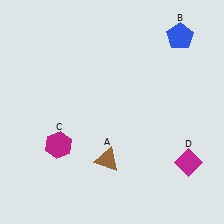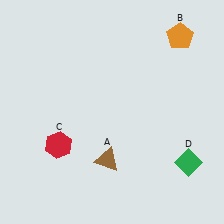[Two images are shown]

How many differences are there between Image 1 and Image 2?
There are 3 differences between the two images.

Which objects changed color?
B changed from blue to orange. C changed from magenta to red. D changed from magenta to green.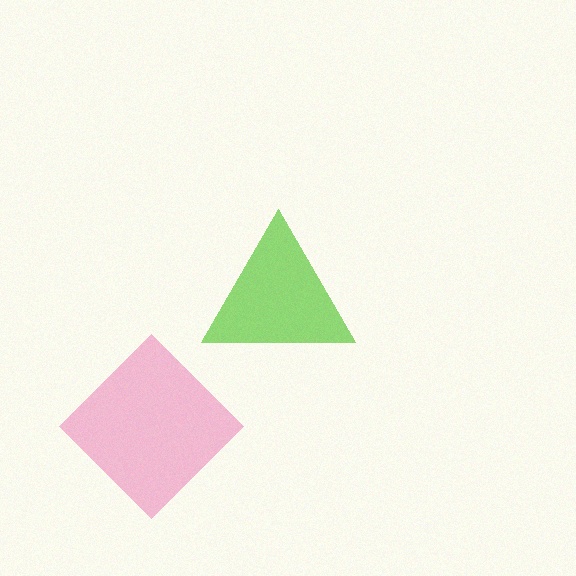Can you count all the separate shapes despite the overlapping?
Yes, there are 2 separate shapes.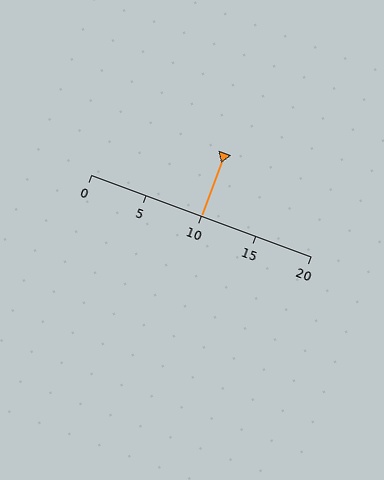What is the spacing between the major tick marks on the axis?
The major ticks are spaced 5 apart.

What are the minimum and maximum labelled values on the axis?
The axis runs from 0 to 20.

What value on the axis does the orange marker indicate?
The marker indicates approximately 10.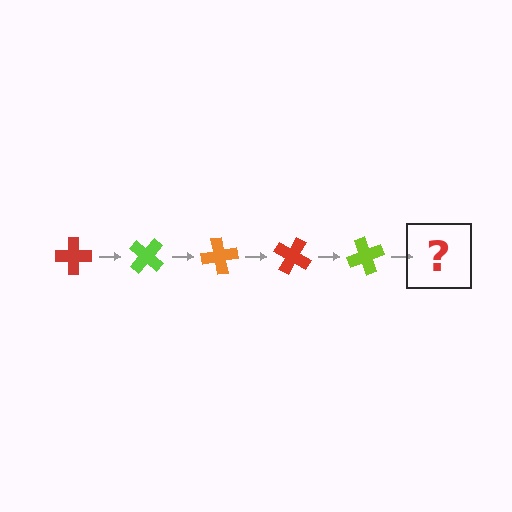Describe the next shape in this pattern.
It should be an orange cross, rotated 200 degrees from the start.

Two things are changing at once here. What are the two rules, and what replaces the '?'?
The two rules are that it rotates 40 degrees each step and the color cycles through red, lime, and orange. The '?' should be an orange cross, rotated 200 degrees from the start.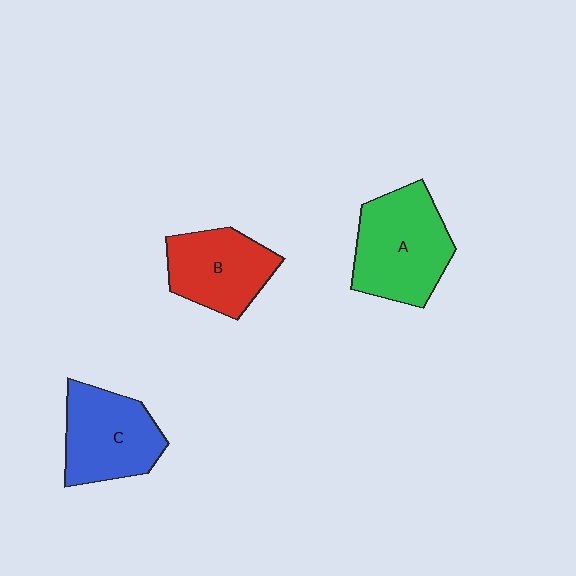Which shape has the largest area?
Shape A (green).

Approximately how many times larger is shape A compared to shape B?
Approximately 1.3 times.